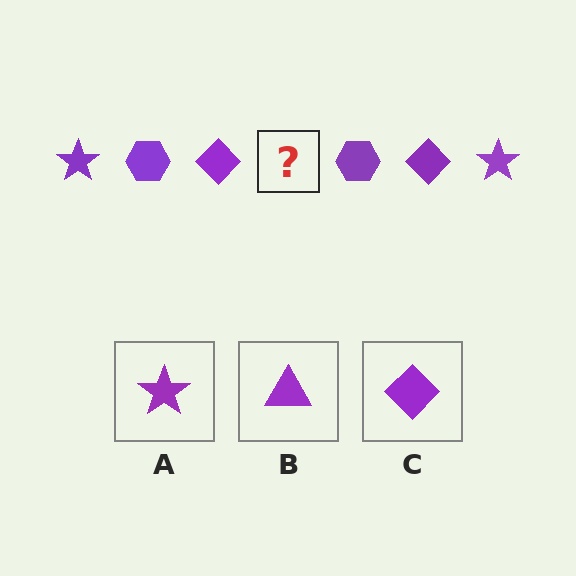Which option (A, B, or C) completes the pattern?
A.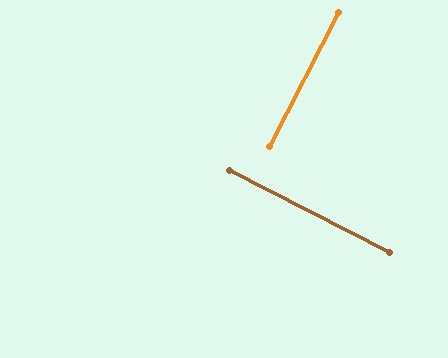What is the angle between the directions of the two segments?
Approximately 90 degrees.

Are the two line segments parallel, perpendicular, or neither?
Perpendicular — they meet at approximately 90°.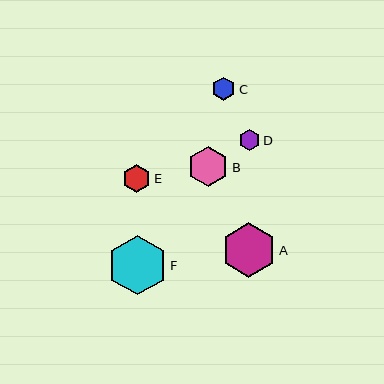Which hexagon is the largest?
Hexagon F is the largest with a size of approximately 60 pixels.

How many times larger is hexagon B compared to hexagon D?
Hexagon B is approximately 1.9 times the size of hexagon D.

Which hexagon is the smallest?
Hexagon D is the smallest with a size of approximately 21 pixels.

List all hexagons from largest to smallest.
From largest to smallest: F, A, B, E, C, D.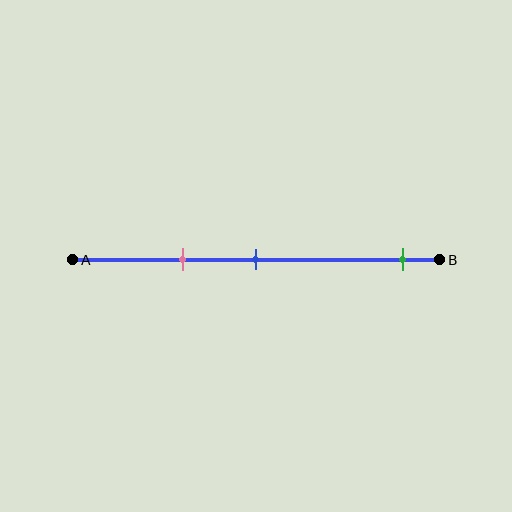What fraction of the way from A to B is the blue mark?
The blue mark is approximately 50% (0.5) of the way from A to B.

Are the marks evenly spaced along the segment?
No, the marks are not evenly spaced.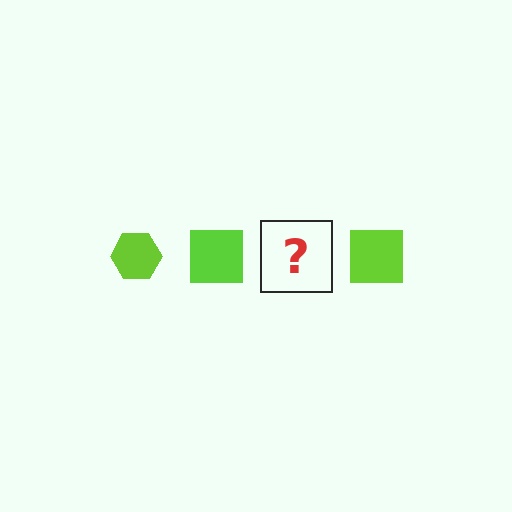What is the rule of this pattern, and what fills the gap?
The rule is that the pattern cycles through hexagon, square shapes in lime. The gap should be filled with a lime hexagon.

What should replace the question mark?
The question mark should be replaced with a lime hexagon.